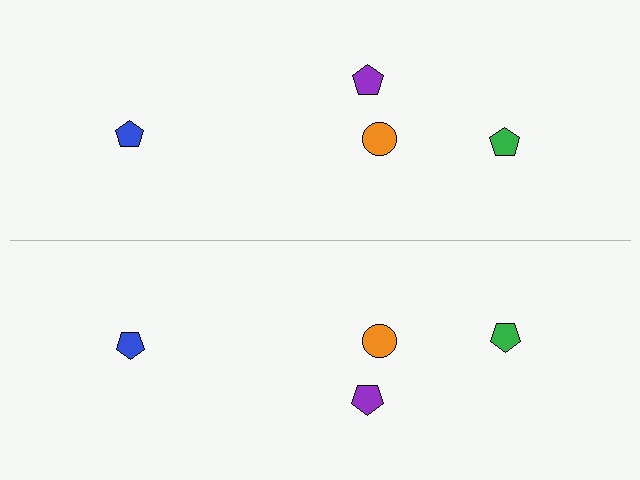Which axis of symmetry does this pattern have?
The pattern has a horizontal axis of symmetry running through the center of the image.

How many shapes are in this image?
There are 8 shapes in this image.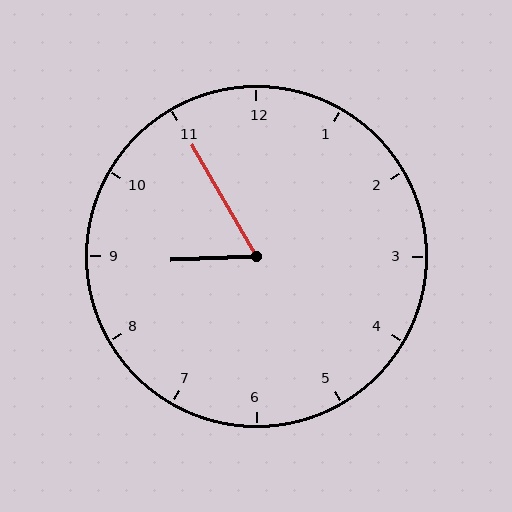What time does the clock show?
8:55.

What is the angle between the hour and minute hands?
Approximately 62 degrees.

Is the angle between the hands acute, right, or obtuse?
It is acute.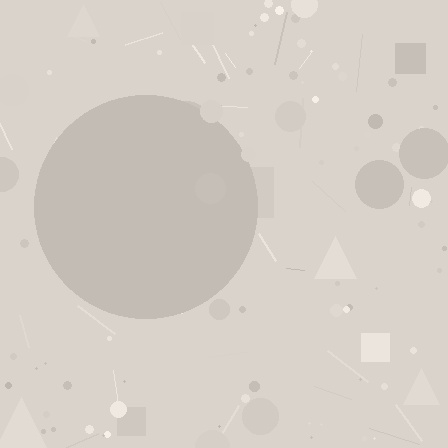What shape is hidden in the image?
A circle is hidden in the image.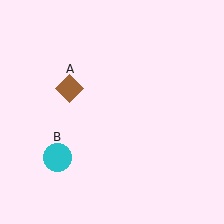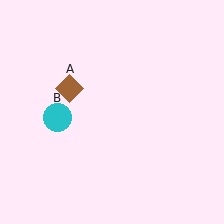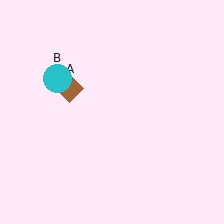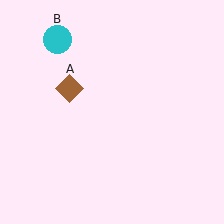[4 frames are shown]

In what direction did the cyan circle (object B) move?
The cyan circle (object B) moved up.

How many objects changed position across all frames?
1 object changed position: cyan circle (object B).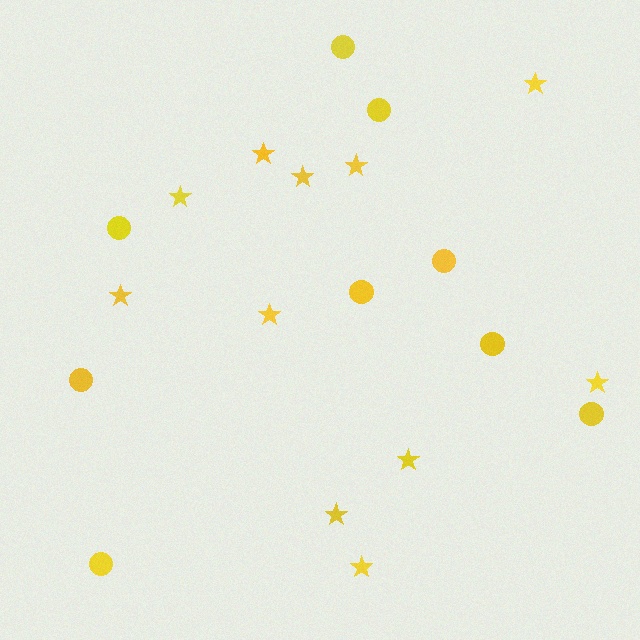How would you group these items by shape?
There are 2 groups: one group of circles (9) and one group of stars (11).